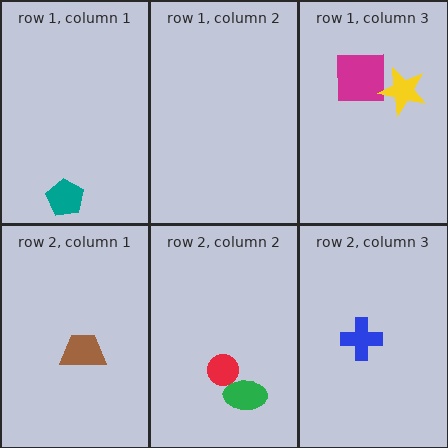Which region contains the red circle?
The row 2, column 2 region.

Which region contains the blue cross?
The row 2, column 3 region.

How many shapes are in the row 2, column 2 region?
2.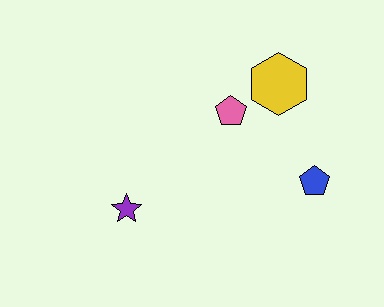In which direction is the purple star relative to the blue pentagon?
The purple star is to the left of the blue pentagon.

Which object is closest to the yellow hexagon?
The pink pentagon is closest to the yellow hexagon.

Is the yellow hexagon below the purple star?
No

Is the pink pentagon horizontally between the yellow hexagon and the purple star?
Yes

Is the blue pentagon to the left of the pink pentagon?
No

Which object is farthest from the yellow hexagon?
The purple star is farthest from the yellow hexagon.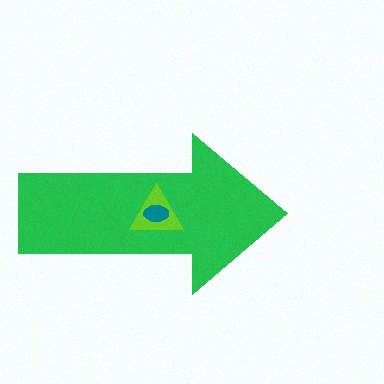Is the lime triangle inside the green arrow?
Yes.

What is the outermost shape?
The green arrow.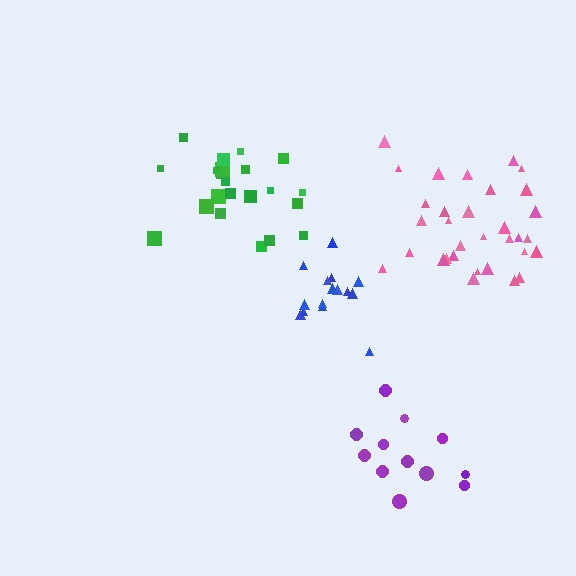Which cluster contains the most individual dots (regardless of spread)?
Pink (33).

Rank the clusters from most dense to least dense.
blue, green, pink, purple.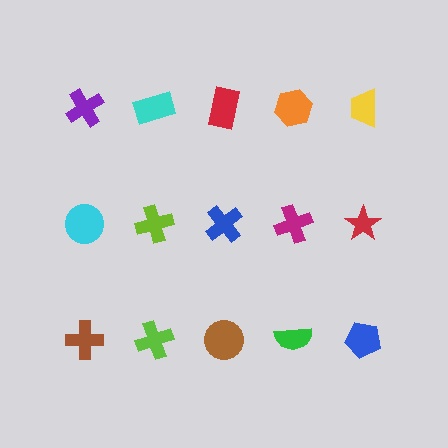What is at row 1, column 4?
An orange hexagon.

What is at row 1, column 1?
A purple cross.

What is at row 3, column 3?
A brown circle.